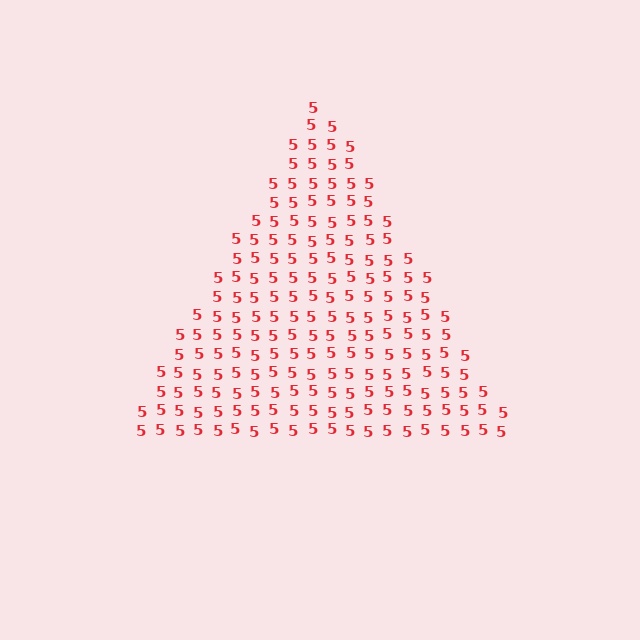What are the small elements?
The small elements are digit 5's.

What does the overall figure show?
The overall figure shows a triangle.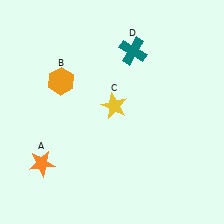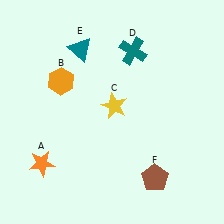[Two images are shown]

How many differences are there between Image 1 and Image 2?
There are 2 differences between the two images.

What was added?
A teal triangle (E), a brown pentagon (F) were added in Image 2.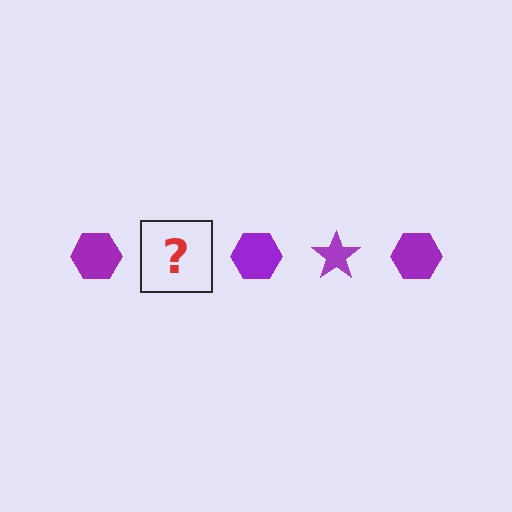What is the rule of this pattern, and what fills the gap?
The rule is that the pattern cycles through hexagon, star shapes in purple. The gap should be filled with a purple star.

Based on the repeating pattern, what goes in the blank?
The blank should be a purple star.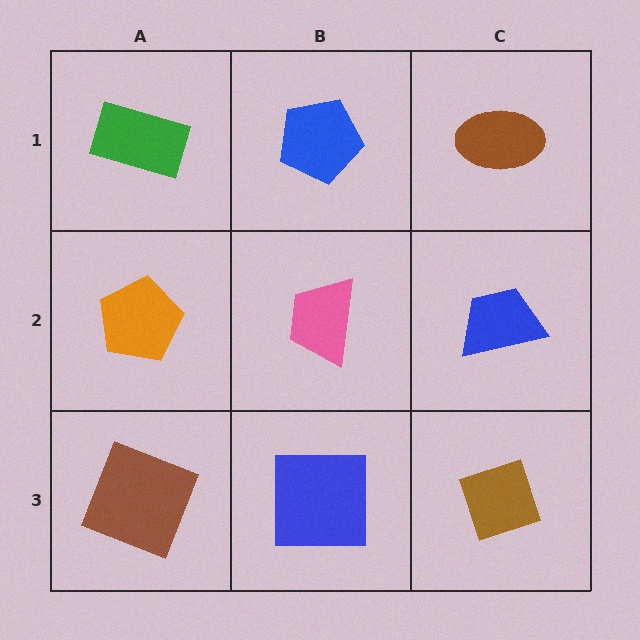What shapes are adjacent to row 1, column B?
A pink trapezoid (row 2, column B), a green rectangle (row 1, column A), a brown ellipse (row 1, column C).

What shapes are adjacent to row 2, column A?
A green rectangle (row 1, column A), a brown square (row 3, column A), a pink trapezoid (row 2, column B).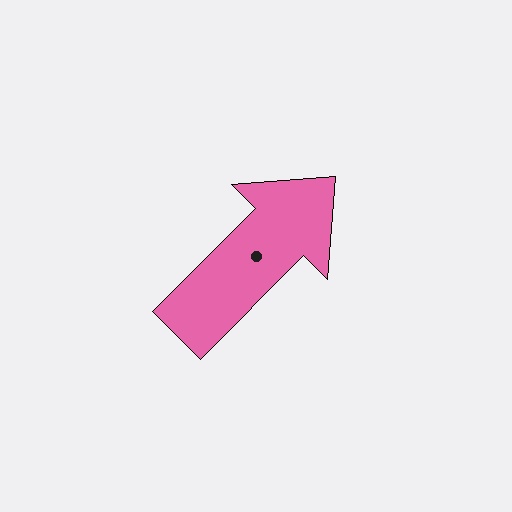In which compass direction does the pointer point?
Northeast.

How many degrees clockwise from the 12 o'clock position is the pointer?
Approximately 45 degrees.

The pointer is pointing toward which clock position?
Roughly 1 o'clock.